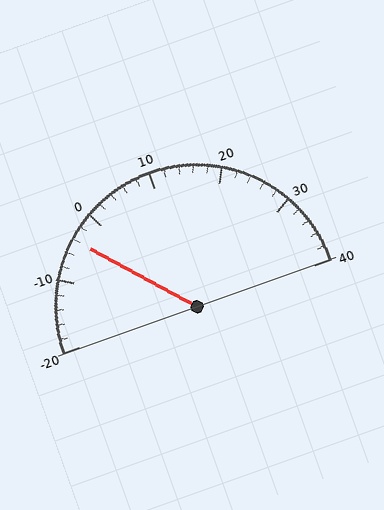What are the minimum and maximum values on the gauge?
The gauge ranges from -20 to 40.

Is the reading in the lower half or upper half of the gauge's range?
The reading is in the lower half of the range (-20 to 40).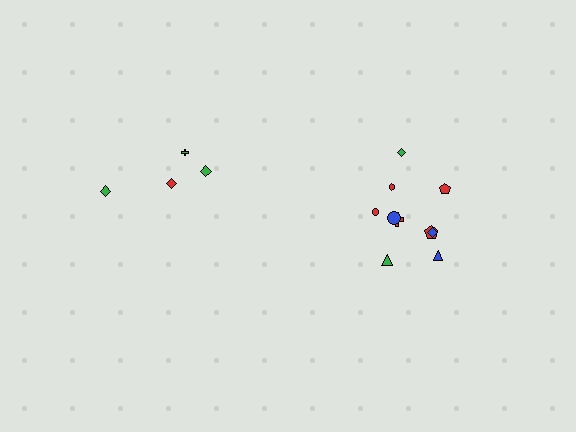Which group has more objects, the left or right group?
The right group.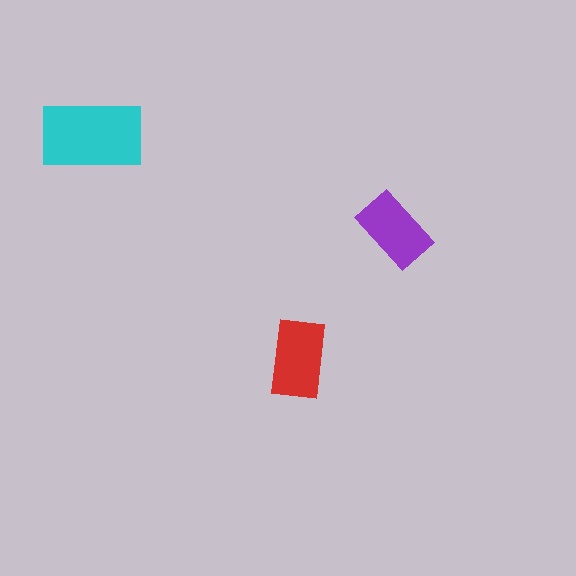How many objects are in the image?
There are 3 objects in the image.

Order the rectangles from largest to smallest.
the cyan one, the red one, the purple one.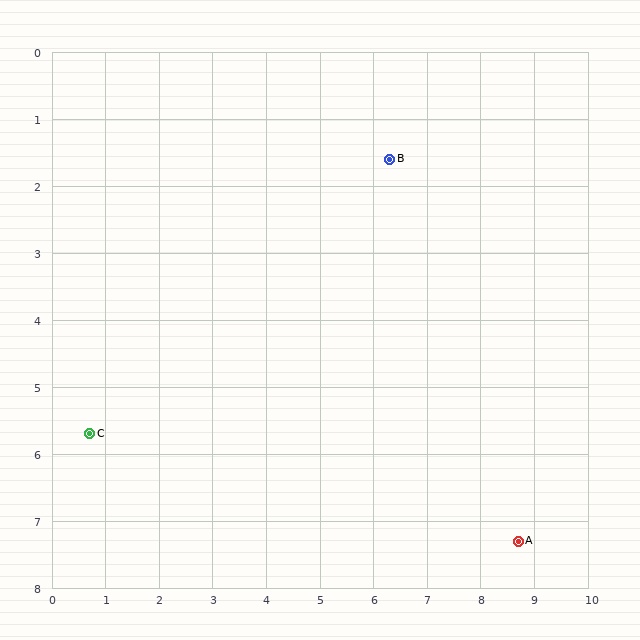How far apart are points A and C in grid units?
Points A and C are about 8.2 grid units apart.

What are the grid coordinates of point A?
Point A is at approximately (8.7, 7.3).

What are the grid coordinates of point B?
Point B is at approximately (6.3, 1.6).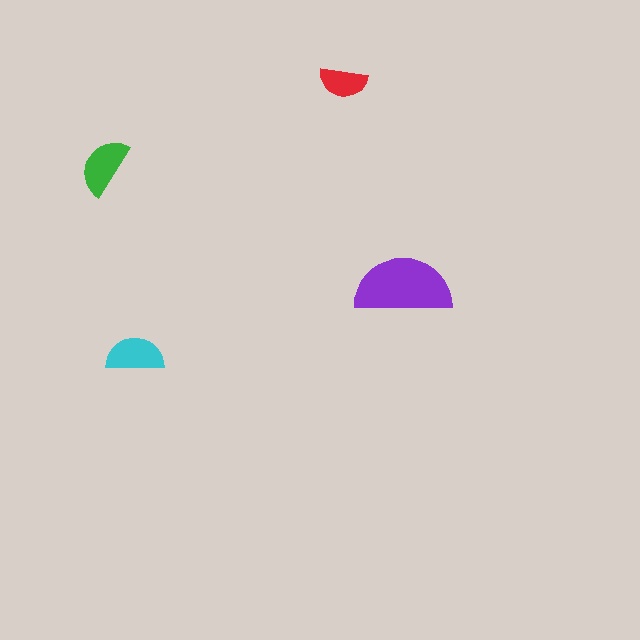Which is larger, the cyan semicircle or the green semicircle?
The green one.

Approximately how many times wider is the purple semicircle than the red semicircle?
About 2 times wider.